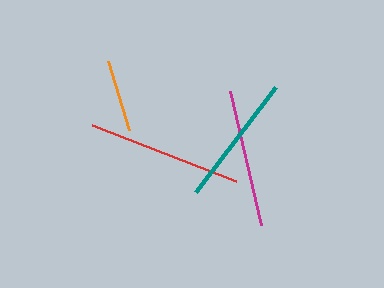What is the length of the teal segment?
The teal segment is approximately 132 pixels long.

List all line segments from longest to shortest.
From longest to shortest: red, magenta, teal, orange.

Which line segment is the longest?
The red line is the longest at approximately 155 pixels.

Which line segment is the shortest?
The orange line is the shortest at approximately 73 pixels.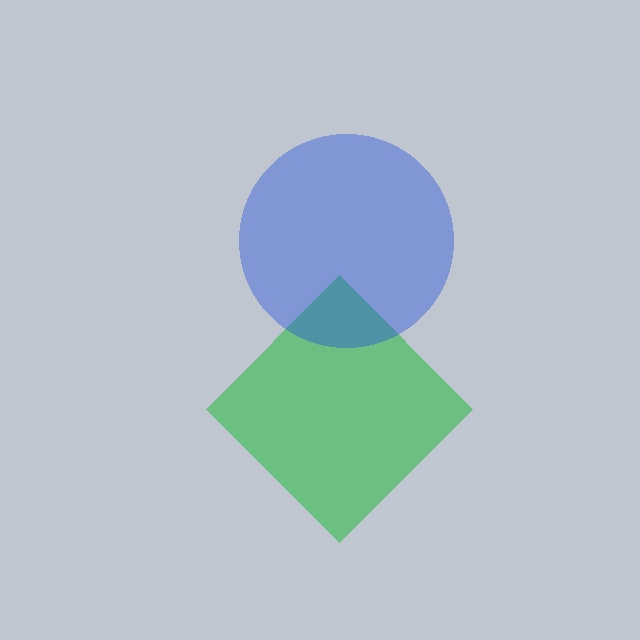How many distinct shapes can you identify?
There are 2 distinct shapes: a green diamond, a blue circle.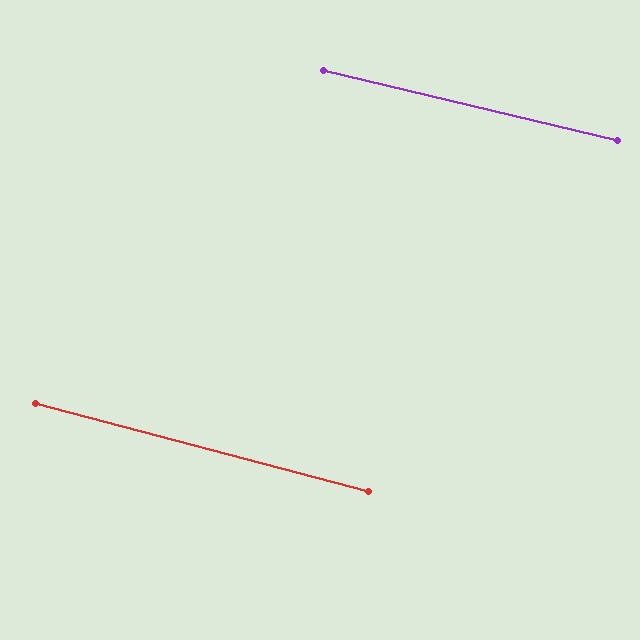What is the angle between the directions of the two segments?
Approximately 1 degree.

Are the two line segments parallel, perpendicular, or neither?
Parallel — their directions differ by only 1.4°.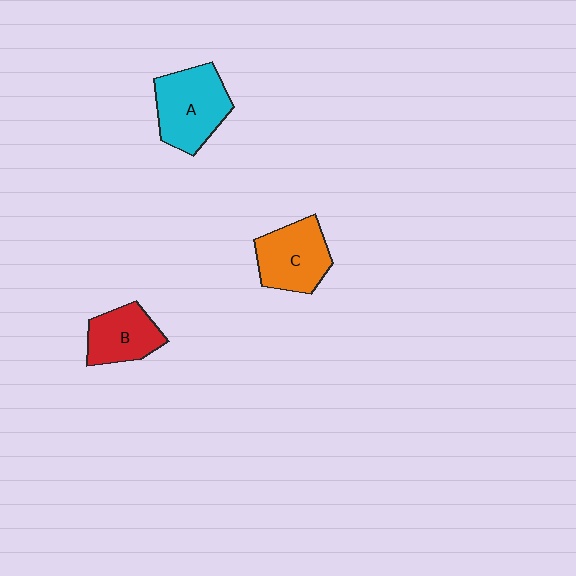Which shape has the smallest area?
Shape B (red).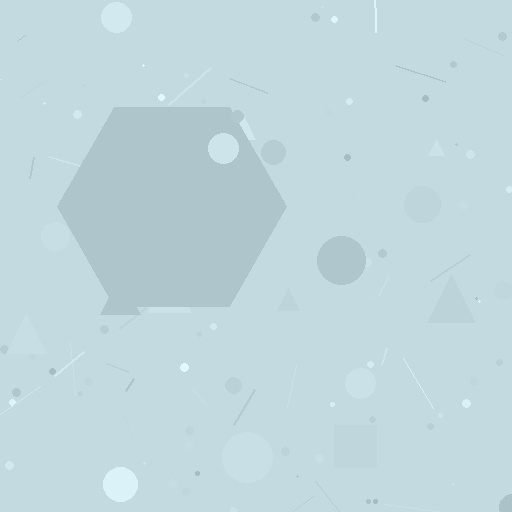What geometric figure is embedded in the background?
A hexagon is embedded in the background.